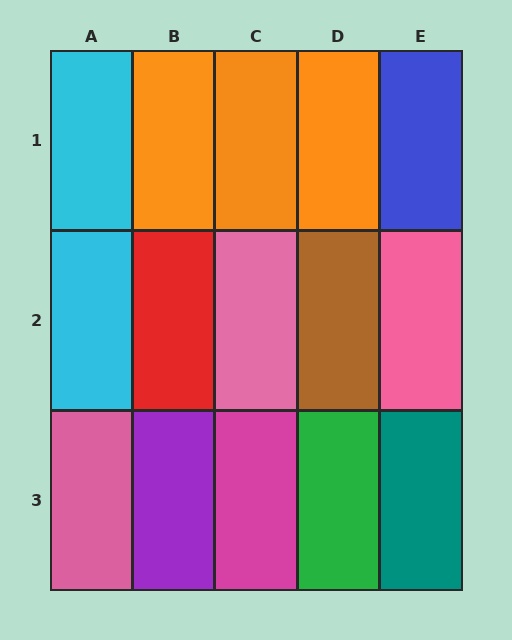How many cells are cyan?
2 cells are cyan.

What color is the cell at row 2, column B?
Red.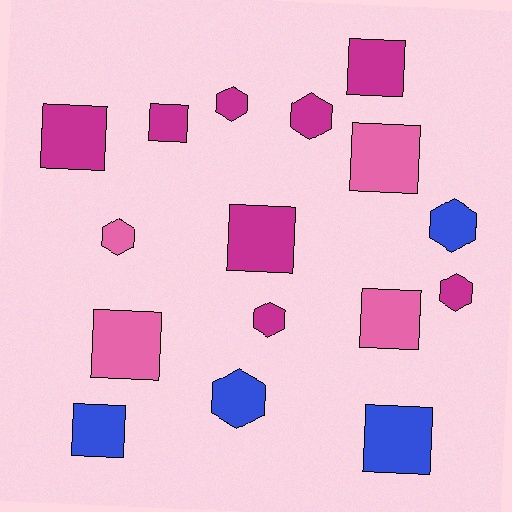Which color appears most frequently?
Magenta, with 8 objects.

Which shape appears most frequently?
Square, with 9 objects.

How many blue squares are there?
There are 2 blue squares.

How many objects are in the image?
There are 16 objects.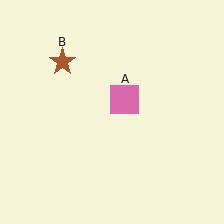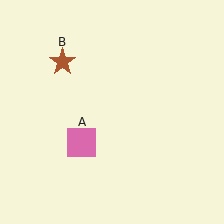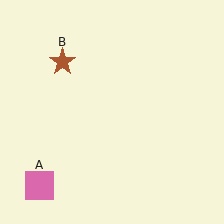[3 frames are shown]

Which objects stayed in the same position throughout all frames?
Brown star (object B) remained stationary.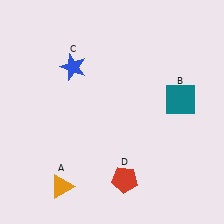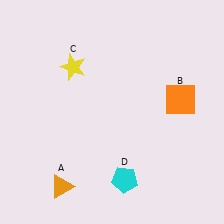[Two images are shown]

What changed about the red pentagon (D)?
In Image 1, D is red. In Image 2, it changed to cyan.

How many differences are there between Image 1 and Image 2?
There are 3 differences between the two images.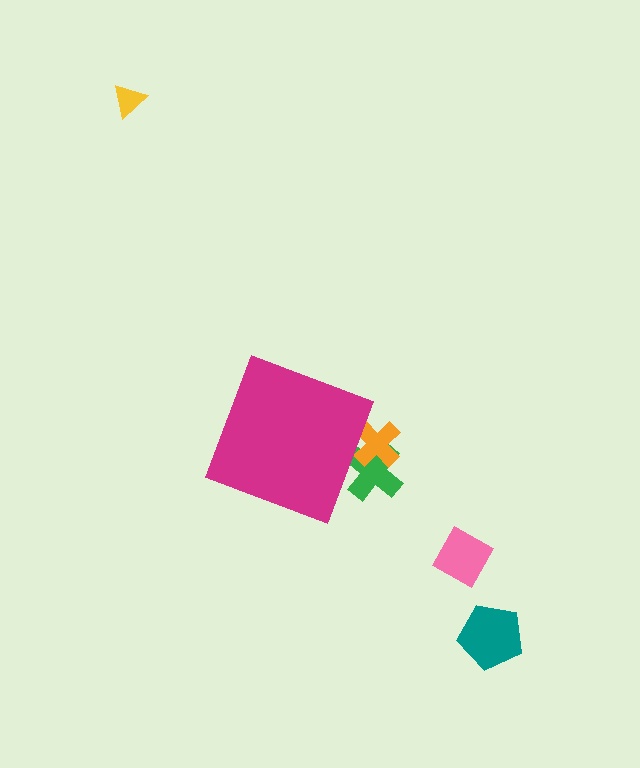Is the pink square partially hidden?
No, the pink square is fully visible.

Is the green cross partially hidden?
Yes, the green cross is partially hidden behind the magenta diamond.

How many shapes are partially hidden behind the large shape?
2 shapes are partially hidden.